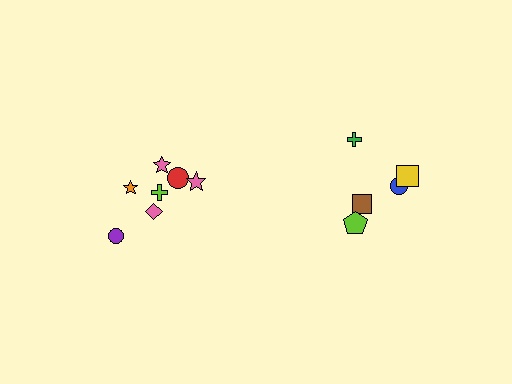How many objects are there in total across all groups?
There are 12 objects.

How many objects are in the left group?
There are 7 objects.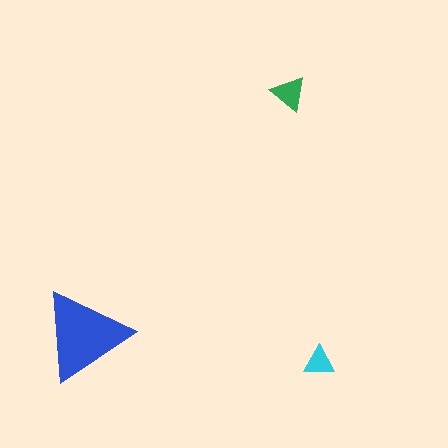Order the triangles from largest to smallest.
the blue one, the green one, the cyan one.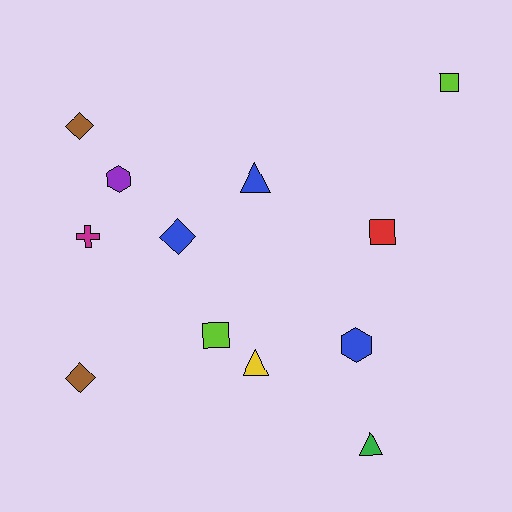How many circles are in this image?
There are no circles.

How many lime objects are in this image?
There are 2 lime objects.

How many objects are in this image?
There are 12 objects.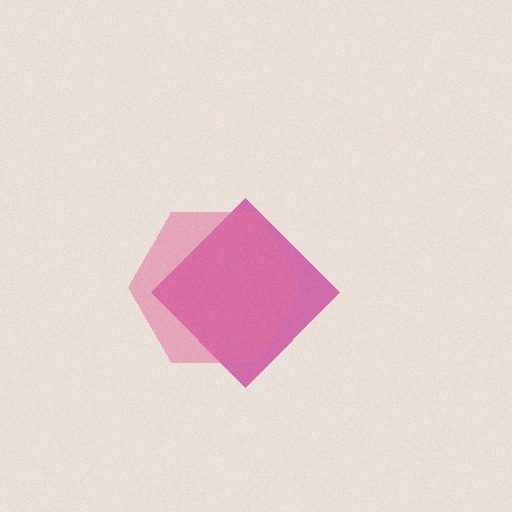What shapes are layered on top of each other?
The layered shapes are: a magenta diamond, a pink hexagon.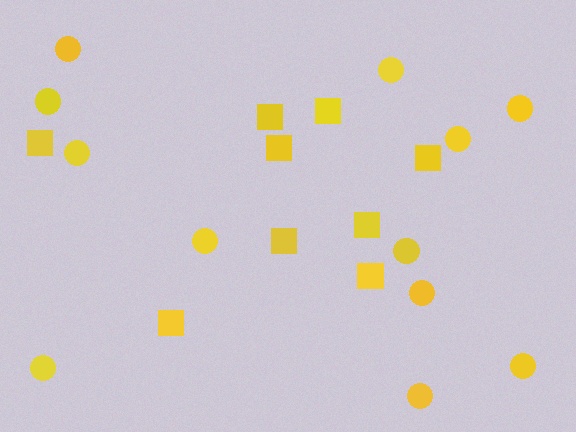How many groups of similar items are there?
There are 2 groups: one group of circles (12) and one group of squares (9).